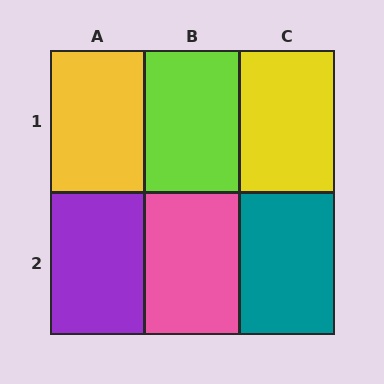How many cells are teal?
1 cell is teal.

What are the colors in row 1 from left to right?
Yellow, lime, yellow.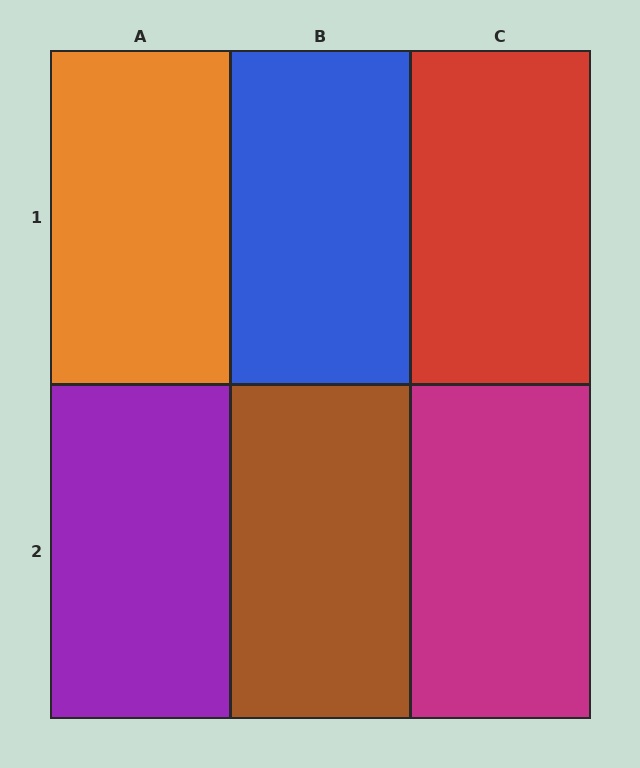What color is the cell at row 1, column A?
Orange.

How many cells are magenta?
1 cell is magenta.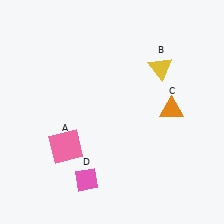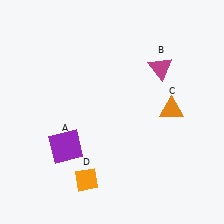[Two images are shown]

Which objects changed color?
A changed from pink to purple. B changed from yellow to magenta. D changed from pink to orange.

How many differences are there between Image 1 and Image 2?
There are 3 differences between the two images.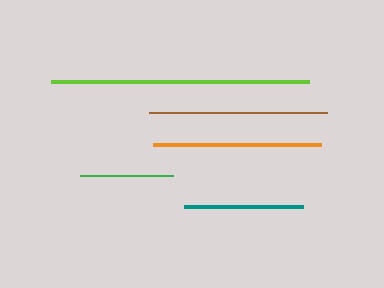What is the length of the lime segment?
The lime segment is approximately 258 pixels long.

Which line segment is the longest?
The lime line is the longest at approximately 258 pixels.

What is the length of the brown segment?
The brown segment is approximately 178 pixels long.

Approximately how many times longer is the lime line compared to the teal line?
The lime line is approximately 2.2 times the length of the teal line.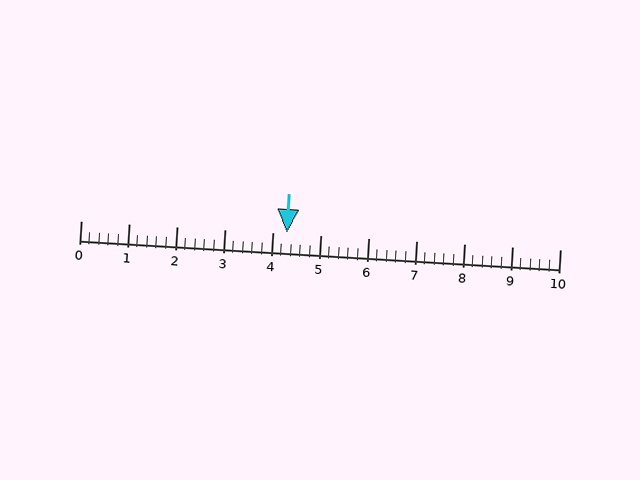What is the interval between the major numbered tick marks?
The major tick marks are spaced 1 units apart.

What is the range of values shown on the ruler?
The ruler shows values from 0 to 10.